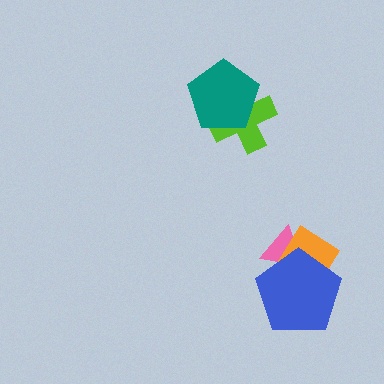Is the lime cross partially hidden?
Yes, it is partially covered by another shape.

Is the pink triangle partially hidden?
Yes, it is partially covered by another shape.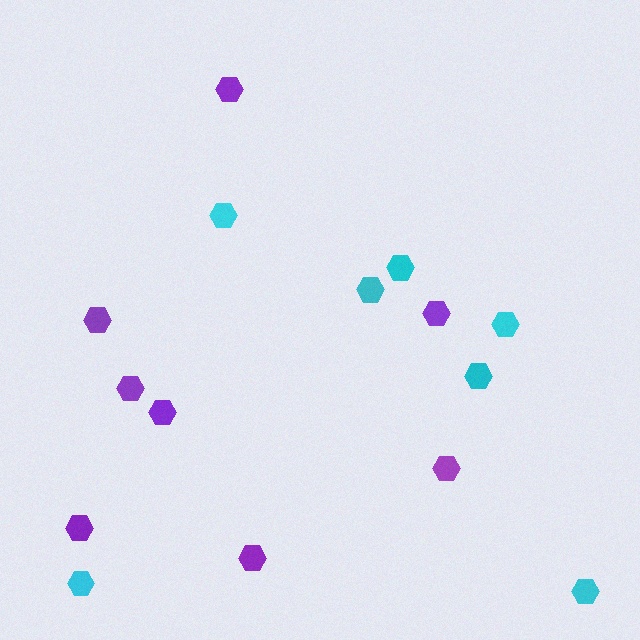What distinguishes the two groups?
There are 2 groups: one group of cyan hexagons (7) and one group of purple hexagons (8).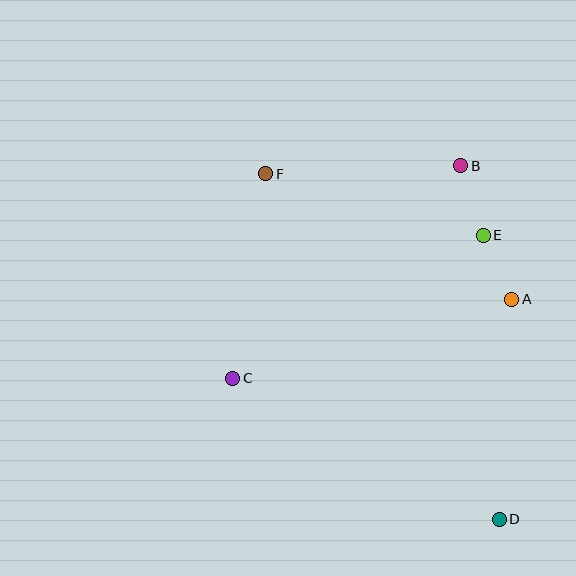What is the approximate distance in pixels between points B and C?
The distance between B and C is approximately 311 pixels.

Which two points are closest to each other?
Points A and E are closest to each other.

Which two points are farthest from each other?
Points D and F are farthest from each other.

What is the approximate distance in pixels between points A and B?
The distance between A and B is approximately 143 pixels.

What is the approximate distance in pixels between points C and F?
The distance between C and F is approximately 207 pixels.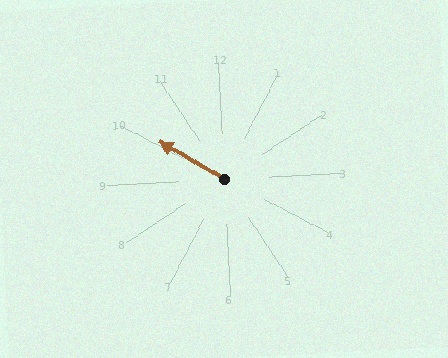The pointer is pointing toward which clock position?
Roughly 10 o'clock.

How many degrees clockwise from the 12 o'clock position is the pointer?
Approximately 303 degrees.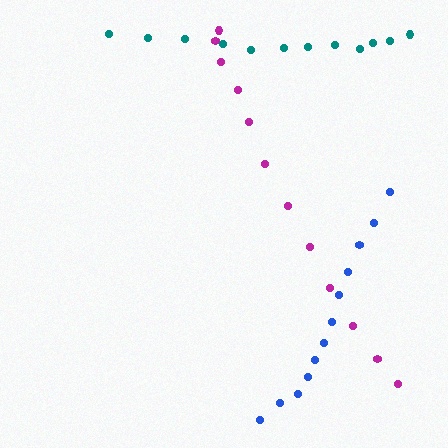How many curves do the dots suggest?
There are 3 distinct paths.